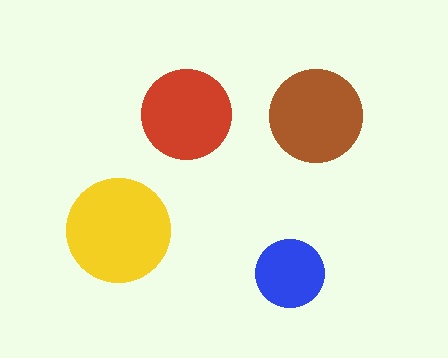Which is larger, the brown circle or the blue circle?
The brown one.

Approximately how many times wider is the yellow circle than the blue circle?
About 1.5 times wider.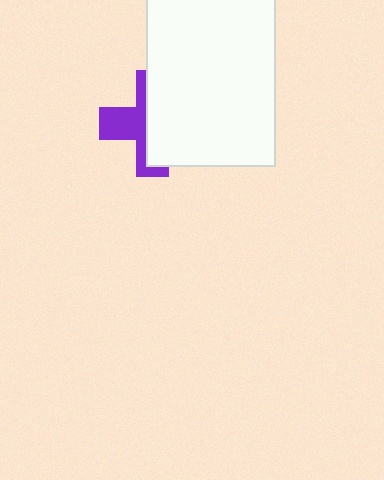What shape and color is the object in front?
The object in front is a white rectangle.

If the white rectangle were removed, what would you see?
You would see the complete purple cross.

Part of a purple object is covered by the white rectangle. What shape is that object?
It is a cross.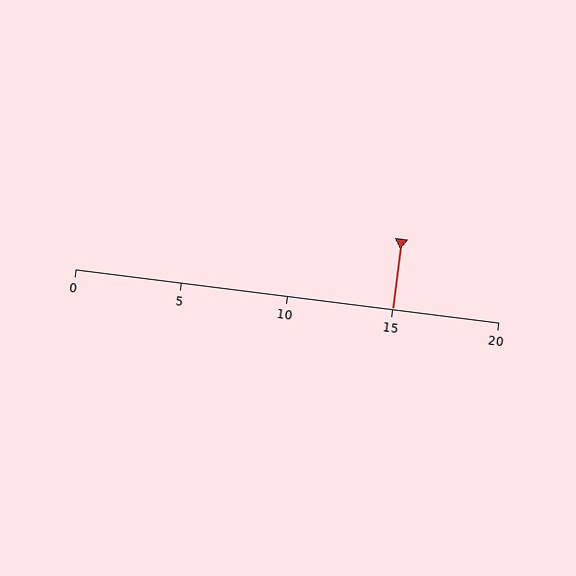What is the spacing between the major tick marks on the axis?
The major ticks are spaced 5 apart.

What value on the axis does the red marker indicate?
The marker indicates approximately 15.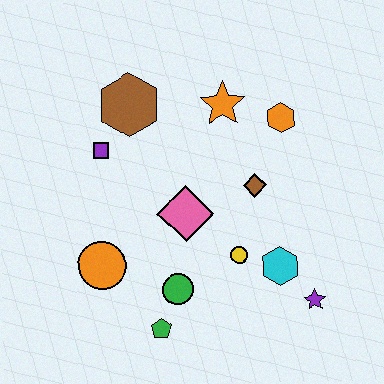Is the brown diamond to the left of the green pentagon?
No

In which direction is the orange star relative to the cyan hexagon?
The orange star is above the cyan hexagon.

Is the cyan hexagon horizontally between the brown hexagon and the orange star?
No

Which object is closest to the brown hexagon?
The purple square is closest to the brown hexagon.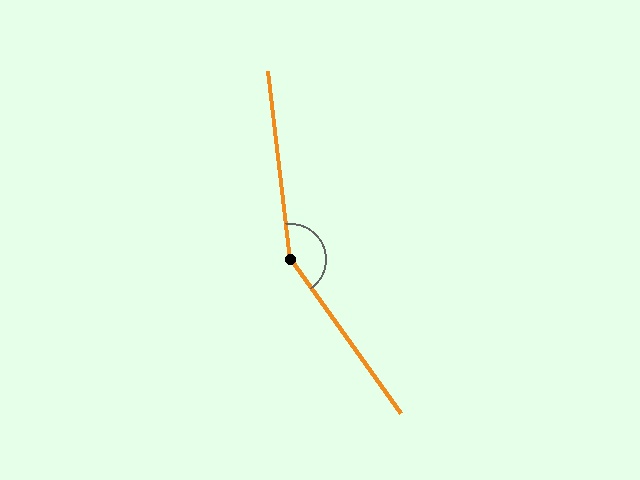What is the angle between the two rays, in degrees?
Approximately 151 degrees.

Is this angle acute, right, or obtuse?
It is obtuse.